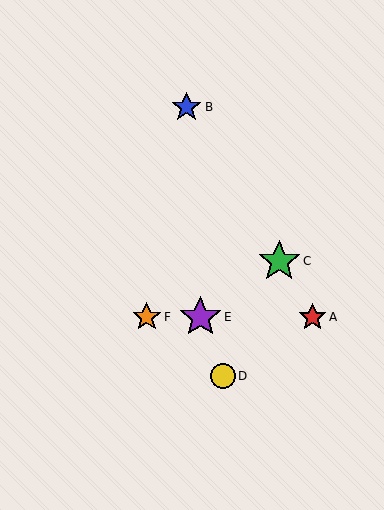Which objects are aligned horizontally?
Objects A, E, F are aligned horizontally.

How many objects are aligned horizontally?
3 objects (A, E, F) are aligned horizontally.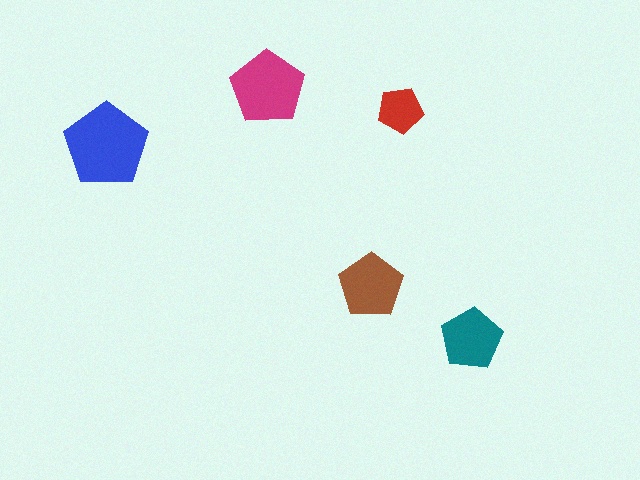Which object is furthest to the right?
The teal pentagon is rightmost.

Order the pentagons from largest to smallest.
the blue one, the magenta one, the brown one, the teal one, the red one.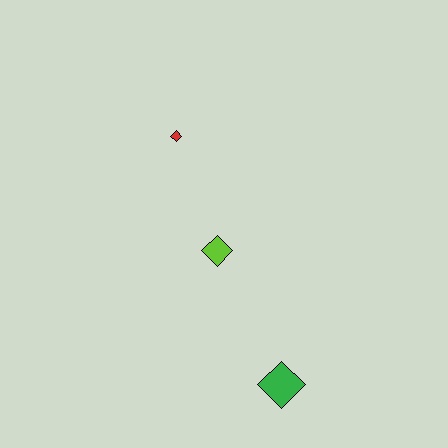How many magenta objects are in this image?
There are no magenta objects.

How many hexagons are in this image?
There are no hexagons.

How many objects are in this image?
There are 3 objects.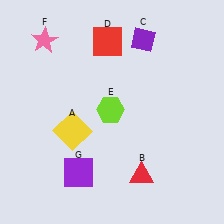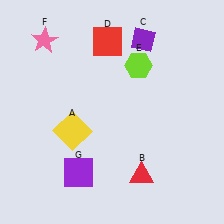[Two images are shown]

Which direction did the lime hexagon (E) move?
The lime hexagon (E) moved up.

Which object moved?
The lime hexagon (E) moved up.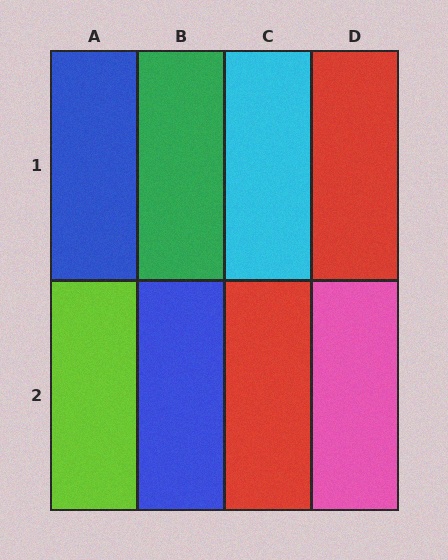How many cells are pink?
1 cell is pink.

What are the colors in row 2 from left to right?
Lime, blue, red, pink.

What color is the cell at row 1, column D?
Red.